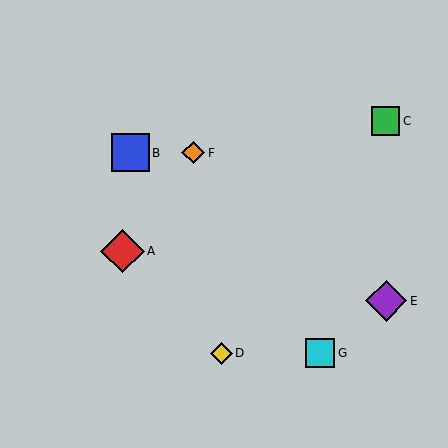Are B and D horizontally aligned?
No, B is at y≈153 and D is at y≈353.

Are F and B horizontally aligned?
Yes, both are at y≈153.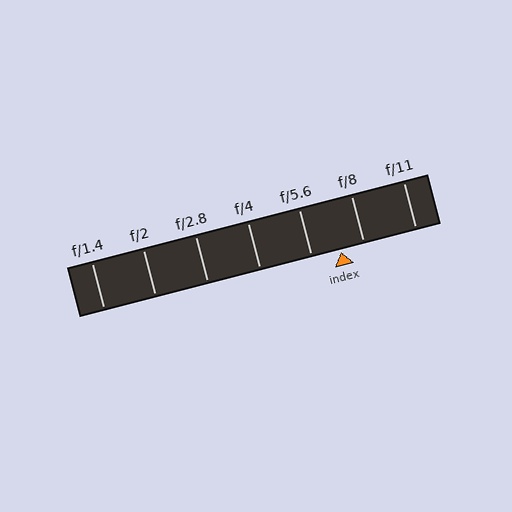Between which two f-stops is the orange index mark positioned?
The index mark is between f/5.6 and f/8.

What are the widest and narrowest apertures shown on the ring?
The widest aperture shown is f/1.4 and the narrowest is f/11.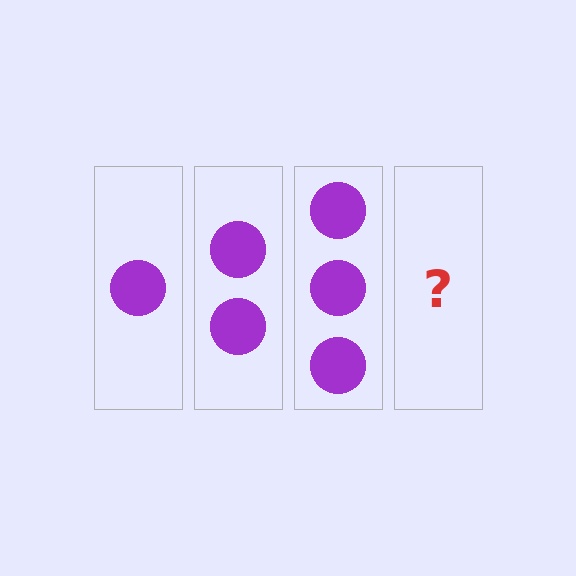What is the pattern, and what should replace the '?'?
The pattern is that each step adds one more circle. The '?' should be 4 circles.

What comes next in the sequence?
The next element should be 4 circles.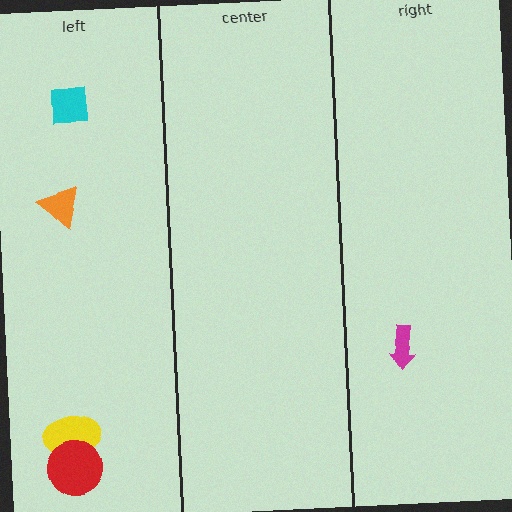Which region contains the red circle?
The left region.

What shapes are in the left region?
The orange triangle, the yellow ellipse, the red circle, the cyan square.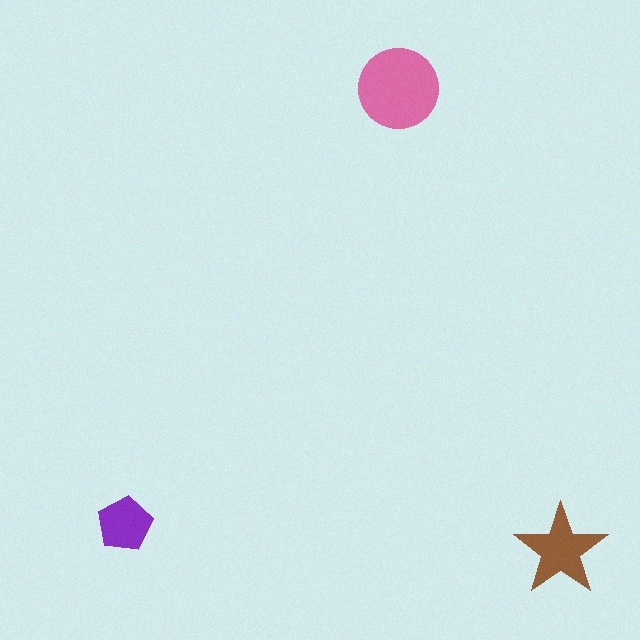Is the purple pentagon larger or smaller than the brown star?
Smaller.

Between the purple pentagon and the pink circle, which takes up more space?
The pink circle.